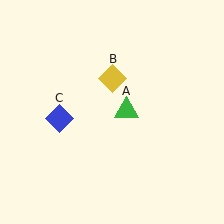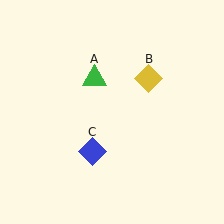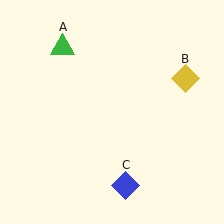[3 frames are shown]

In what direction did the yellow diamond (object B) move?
The yellow diamond (object B) moved right.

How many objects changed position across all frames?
3 objects changed position: green triangle (object A), yellow diamond (object B), blue diamond (object C).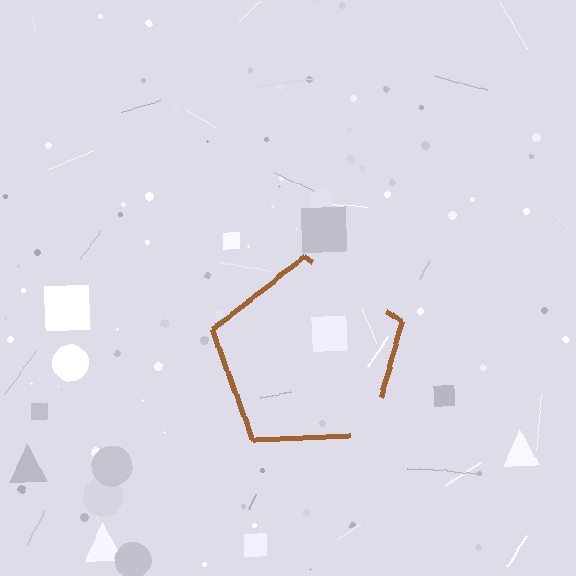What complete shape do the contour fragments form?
The contour fragments form a pentagon.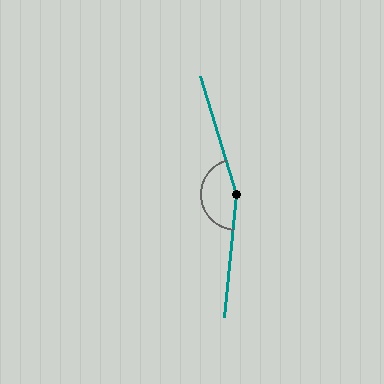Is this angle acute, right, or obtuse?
It is obtuse.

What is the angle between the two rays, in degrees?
Approximately 157 degrees.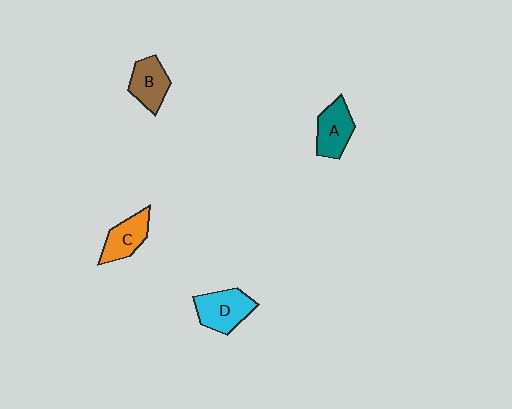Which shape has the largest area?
Shape D (cyan).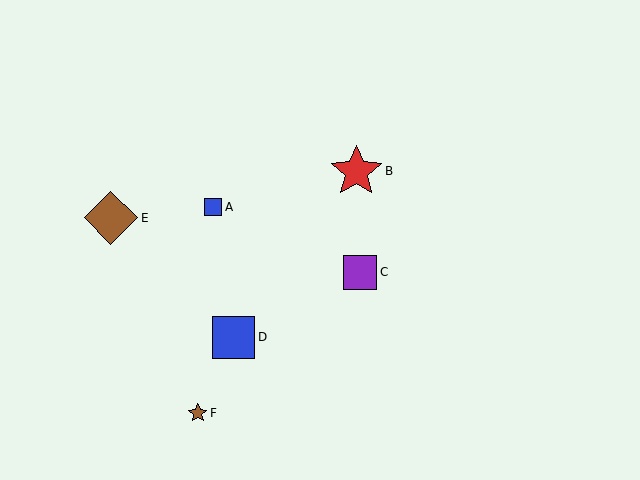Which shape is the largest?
The brown diamond (labeled E) is the largest.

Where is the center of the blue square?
The center of the blue square is at (213, 207).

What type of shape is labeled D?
Shape D is a blue square.